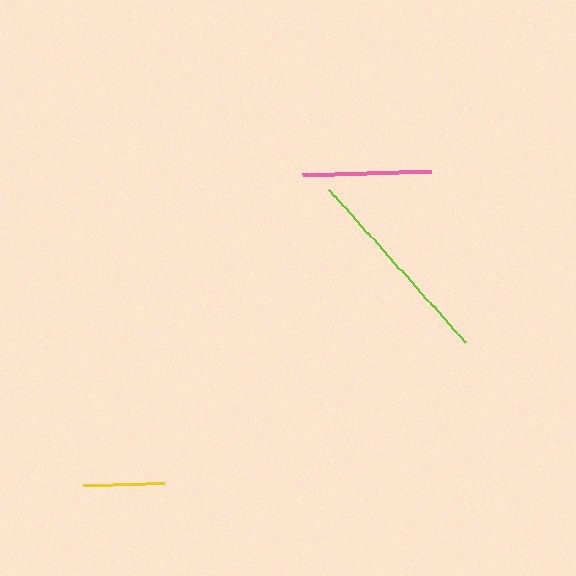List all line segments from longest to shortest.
From longest to shortest: lime, pink, yellow.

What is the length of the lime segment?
The lime segment is approximately 206 pixels long.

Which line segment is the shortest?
The yellow line is the shortest at approximately 81 pixels.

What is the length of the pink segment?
The pink segment is approximately 129 pixels long.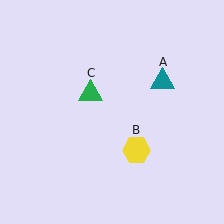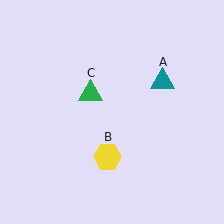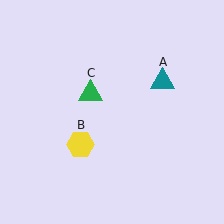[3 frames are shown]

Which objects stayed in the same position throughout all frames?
Teal triangle (object A) and green triangle (object C) remained stationary.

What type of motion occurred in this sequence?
The yellow hexagon (object B) rotated clockwise around the center of the scene.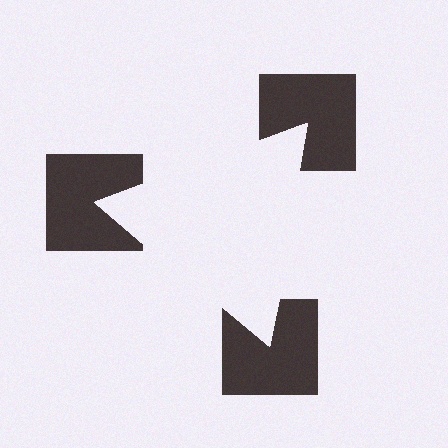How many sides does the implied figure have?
3 sides.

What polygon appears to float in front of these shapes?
An illusory triangle — its edges are inferred from the aligned wedge cuts in the notched squares, not physically drawn.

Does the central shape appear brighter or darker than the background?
It typically appears slightly brighter than the background, even though no actual brightness change is drawn.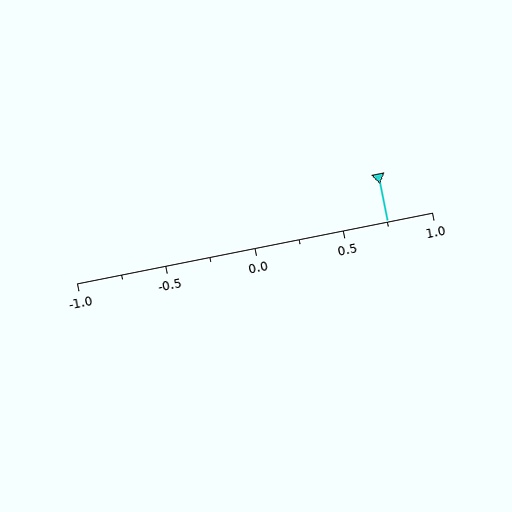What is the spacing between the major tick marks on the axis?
The major ticks are spaced 0.5 apart.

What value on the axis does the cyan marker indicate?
The marker indicates approximately 0.75.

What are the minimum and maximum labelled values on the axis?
The axis runs from -1.0 to 1.0.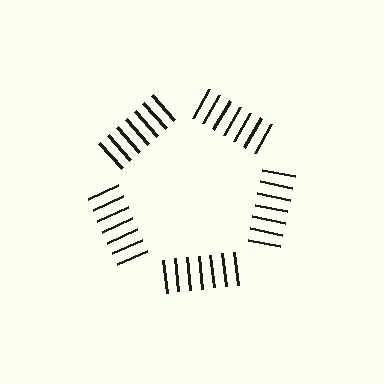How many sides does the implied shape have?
5 sides — the line-ends trace a pentagon.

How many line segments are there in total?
35 — 7 along each of the 5 edges.